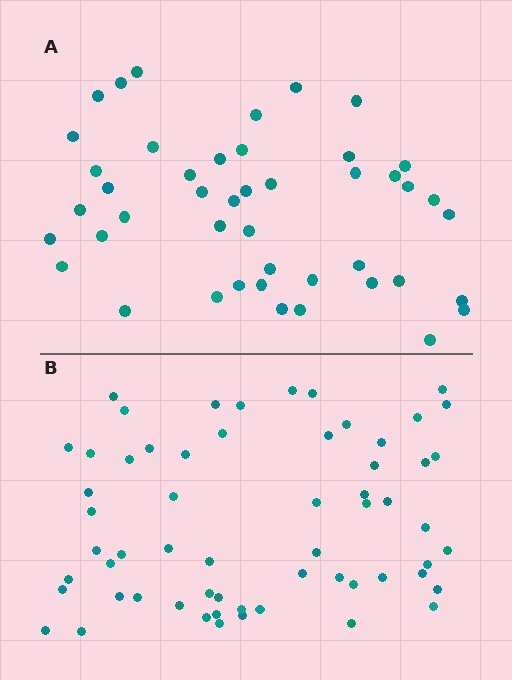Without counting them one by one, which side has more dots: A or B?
Region B (the bottom region) has more dots.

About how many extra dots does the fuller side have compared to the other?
Region B has approximately 15 more dots than region A.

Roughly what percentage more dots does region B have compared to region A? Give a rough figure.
About 35% more.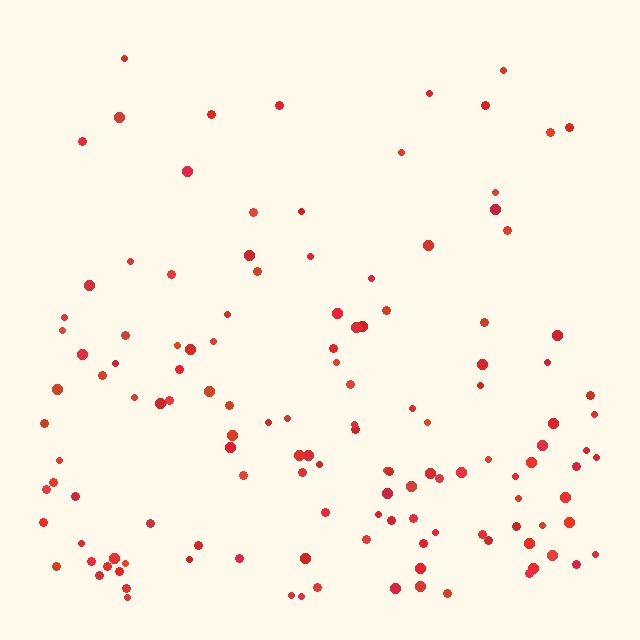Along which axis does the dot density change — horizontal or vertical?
Vertical.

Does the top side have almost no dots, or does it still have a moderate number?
Still a moderate number, just noticeably fewer than the bottom.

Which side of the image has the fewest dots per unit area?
The top.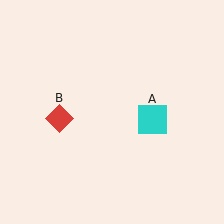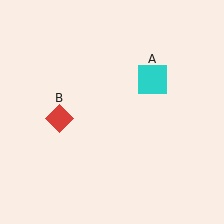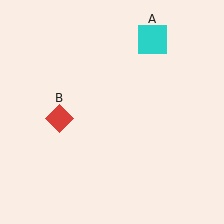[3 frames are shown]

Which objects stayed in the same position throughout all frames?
Red diamond (object B) remained stationary.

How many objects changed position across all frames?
1 object changed position: cyan square (object A).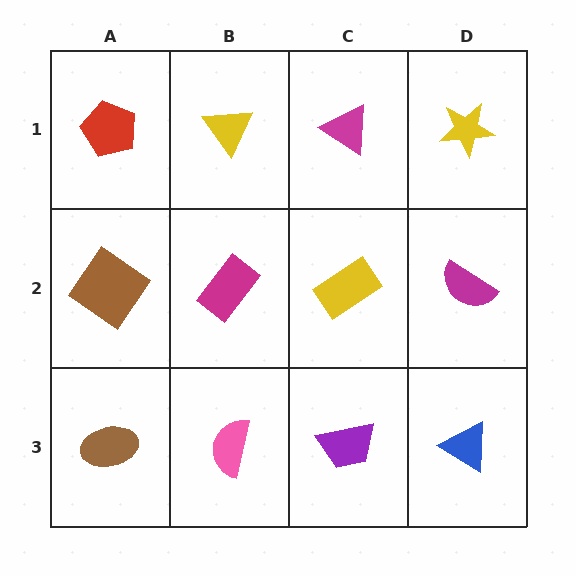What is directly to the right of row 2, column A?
A magenta rectangle.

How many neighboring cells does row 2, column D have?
3.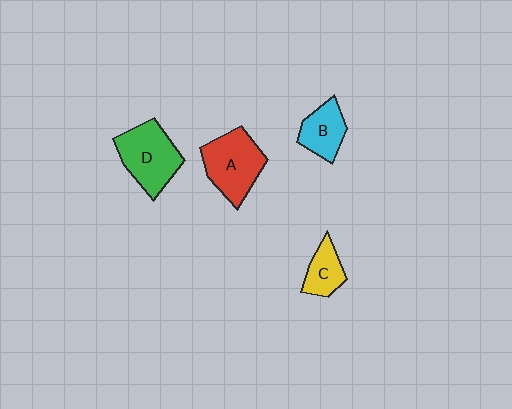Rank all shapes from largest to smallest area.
From largest to smallest: A (red), D (green), B (cyan), C (yellow).